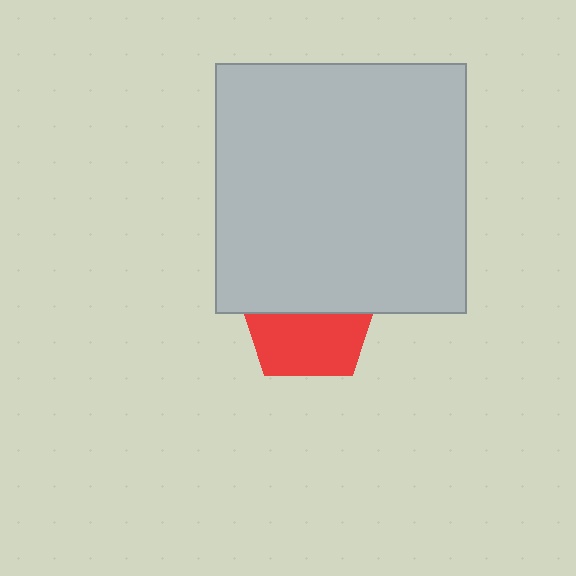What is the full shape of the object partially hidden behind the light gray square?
The partially hidden object is a red pentagon.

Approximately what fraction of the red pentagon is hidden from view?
Roughly 49% of the red pentagon is hidden behind the light gray square.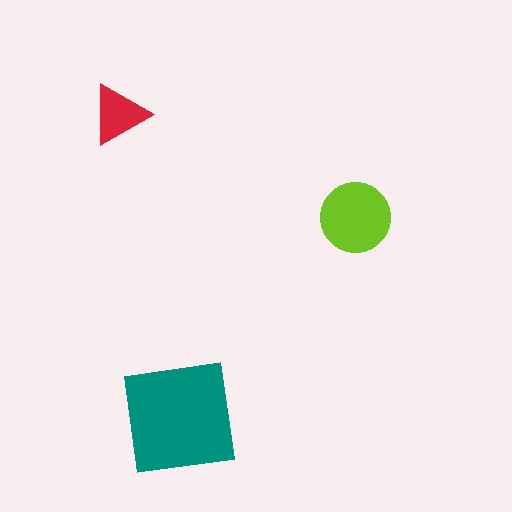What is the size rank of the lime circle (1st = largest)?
2nd.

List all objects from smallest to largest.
The red triangle, the lime circle, the teal square.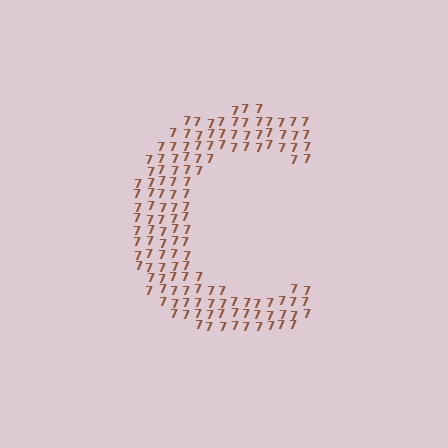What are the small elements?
The small elements are digit 7's.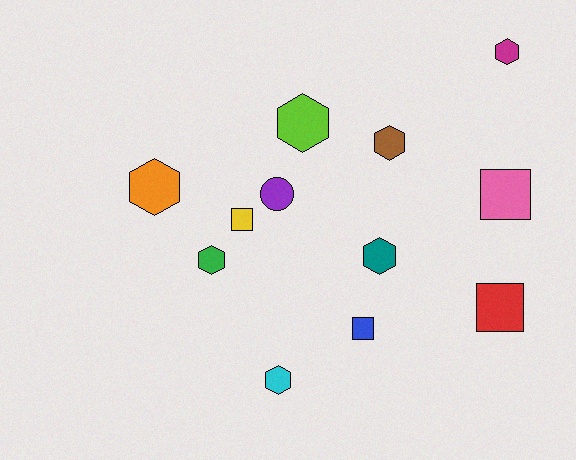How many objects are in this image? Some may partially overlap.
There are 12 objects.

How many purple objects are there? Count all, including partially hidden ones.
There is 1 purple object.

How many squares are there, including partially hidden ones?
There are 4 squares.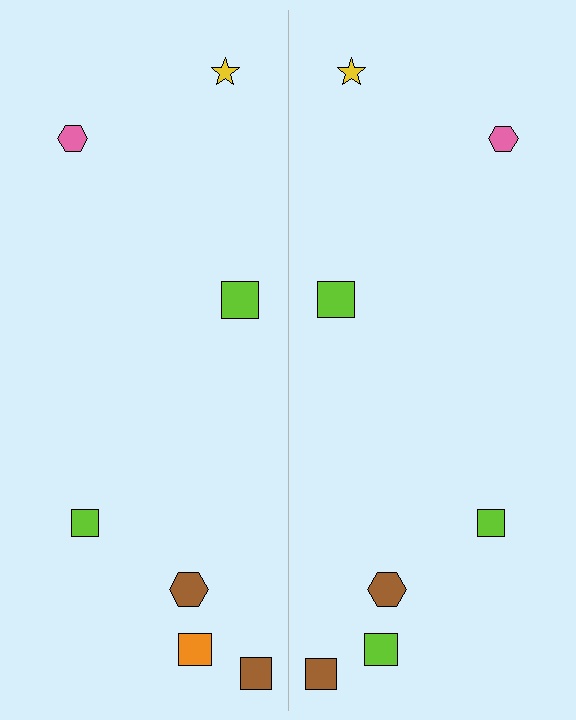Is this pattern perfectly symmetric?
No, the pattern is not perfectly symmetric. The lime square on the right side breaks the symmetry — its mirror counterpart is orange.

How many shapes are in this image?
There are 14 shapes in this image.